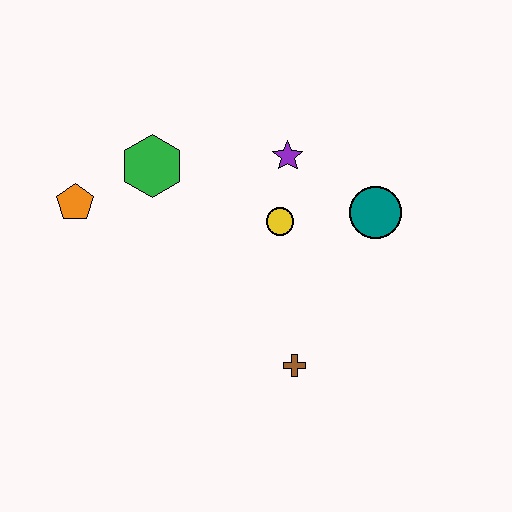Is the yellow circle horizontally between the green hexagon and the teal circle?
Yes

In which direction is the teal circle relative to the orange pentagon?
The teal circle is to the right of the orange pentagon.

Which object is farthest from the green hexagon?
The brown cross is farthest from the green hexagon.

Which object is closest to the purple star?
The yellow circle is closest to the purple star.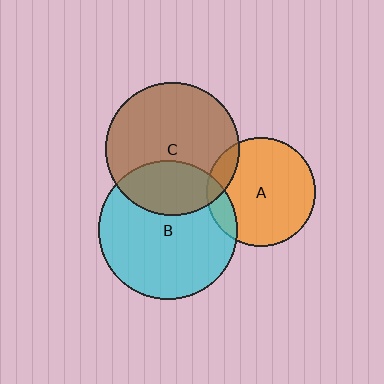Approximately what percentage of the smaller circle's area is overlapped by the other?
Approximately 15%.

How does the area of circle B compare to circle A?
Approximately 1.6 times.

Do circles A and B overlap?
Yes.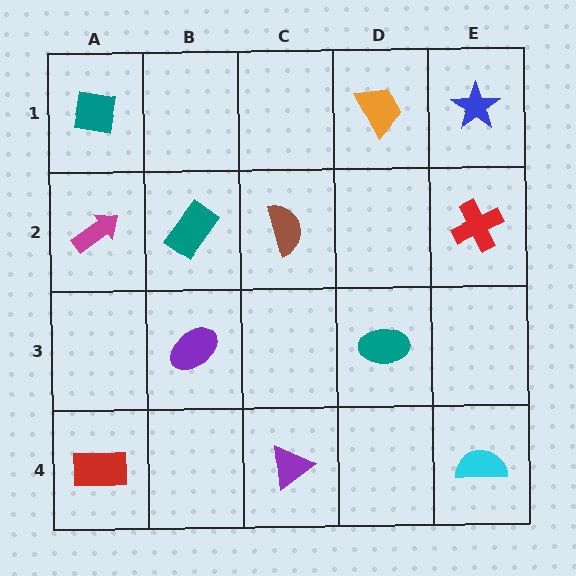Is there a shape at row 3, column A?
No, that cell is empty.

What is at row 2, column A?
A magenta arrow.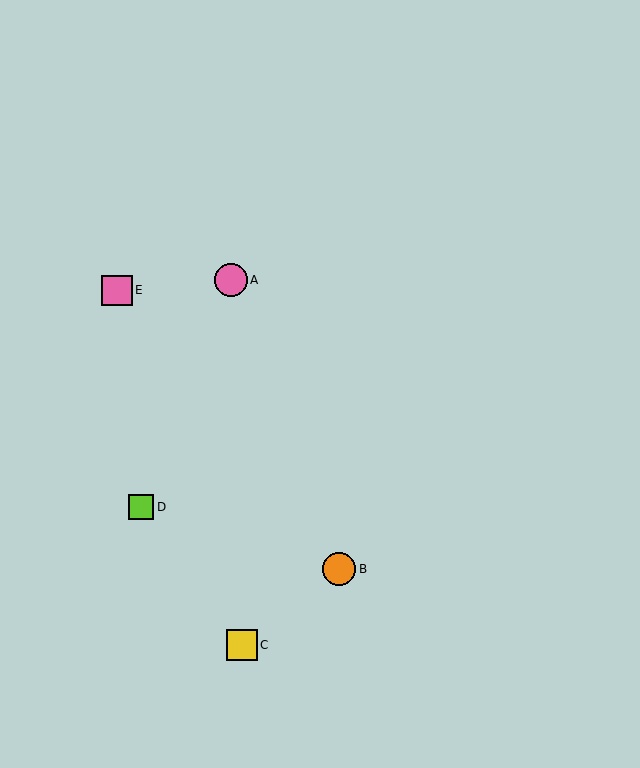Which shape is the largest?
The orange circle (labeled B) is the largest.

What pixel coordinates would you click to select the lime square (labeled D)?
Click at (141, 507) to select the lime square D.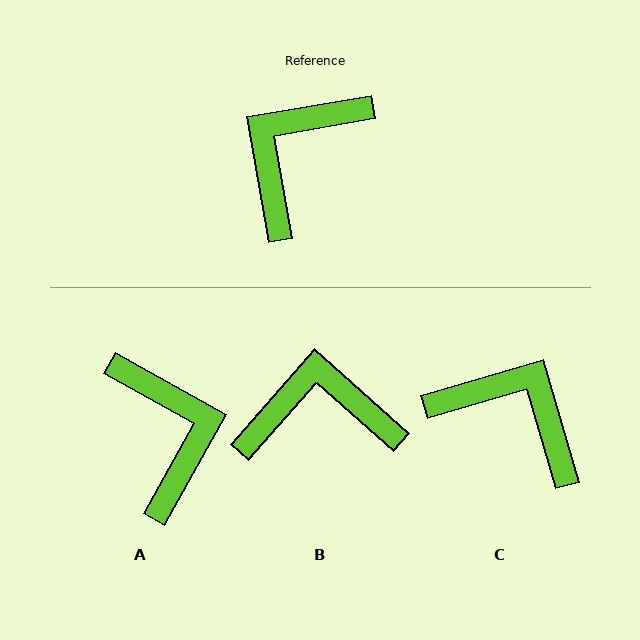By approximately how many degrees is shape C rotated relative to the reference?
Approximately 84 degrees clockwise.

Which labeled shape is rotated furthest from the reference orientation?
A, about 129 degrees away.